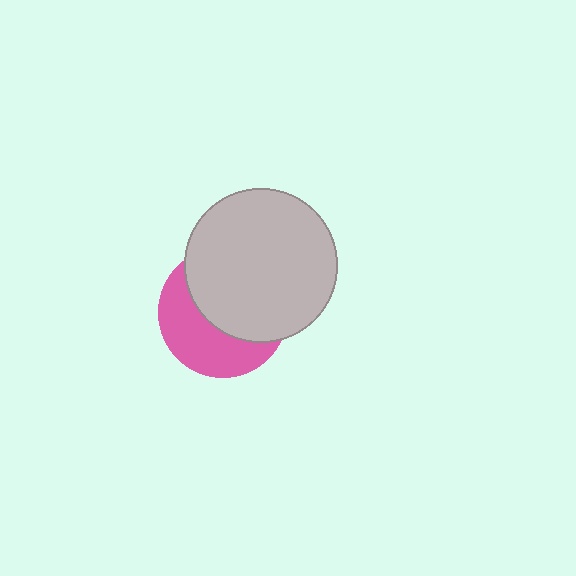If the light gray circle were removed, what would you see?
You would see the complete pink circle.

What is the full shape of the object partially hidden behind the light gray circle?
The partially hidden object is a pink circle.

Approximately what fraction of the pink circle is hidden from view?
Roughly 56% of the pink circle is hidden behind the light gray circle.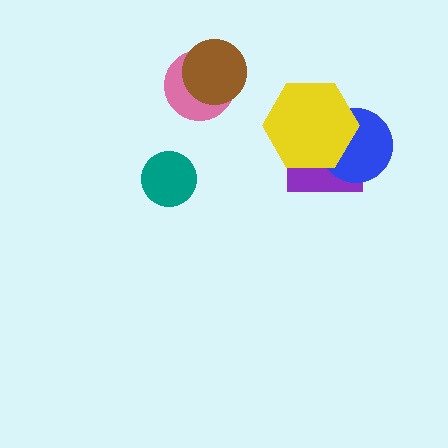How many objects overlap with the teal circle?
0 objects overlap with the teal circle.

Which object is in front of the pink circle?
The brown circle is in front of the pink circle.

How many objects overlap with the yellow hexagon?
2 objects overlap with the yellow hexagon.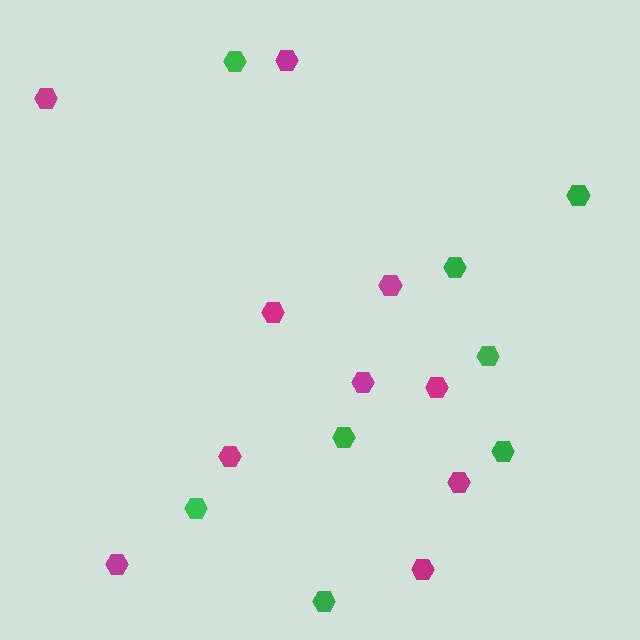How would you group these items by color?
There are 2 groups: one group of magenta hexagons (10) and one group of green hexagons (8).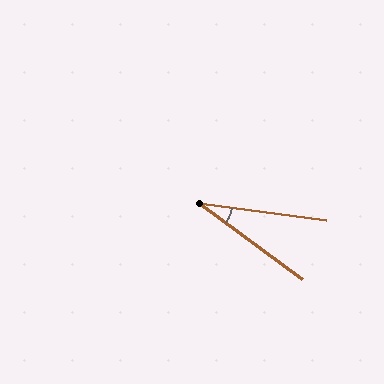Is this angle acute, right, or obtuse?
It is acute.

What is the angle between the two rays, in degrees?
Approximately 29 degrees.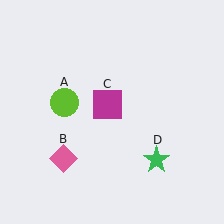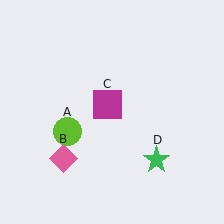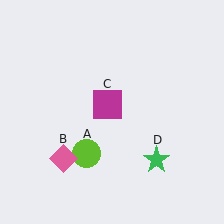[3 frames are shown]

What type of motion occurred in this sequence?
The lime circle (object A) rotated counterclockwise around the center of the scene.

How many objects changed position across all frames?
1 object changed position: lime circle (object A).